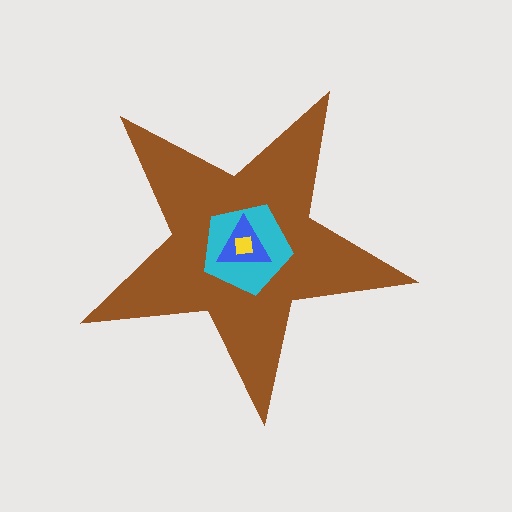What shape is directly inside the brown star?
The cyan pentagon.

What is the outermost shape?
The brown star.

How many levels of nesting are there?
4.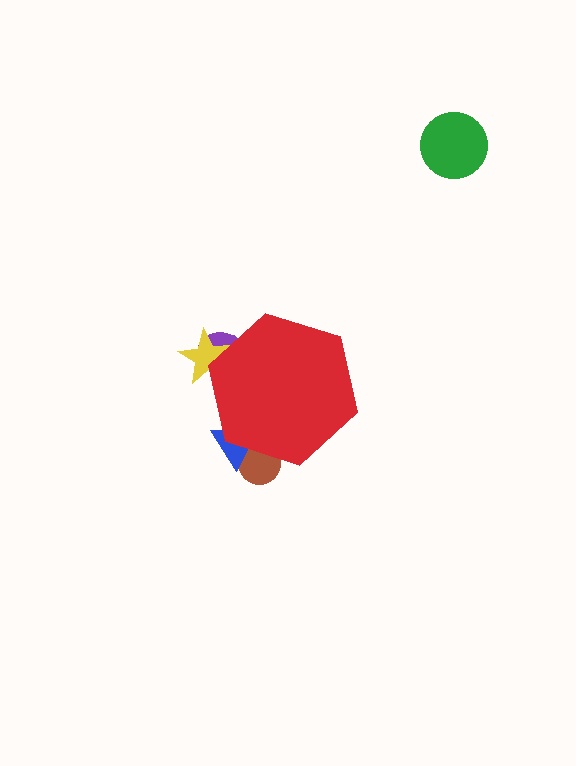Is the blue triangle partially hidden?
Yes, the blue triangle is partially hidden behind the red hexagon.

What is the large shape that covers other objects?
A red hexagon.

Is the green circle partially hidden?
No, the green circle is fully visible.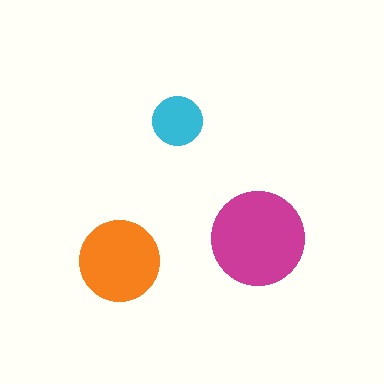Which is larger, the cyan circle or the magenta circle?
The magenta one.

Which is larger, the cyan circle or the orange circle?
The orange one.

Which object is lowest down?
The orange circle is bottommost.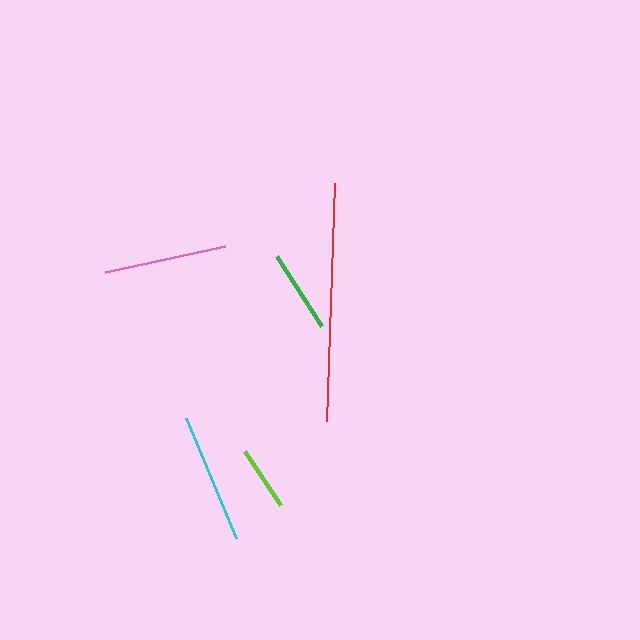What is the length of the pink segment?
The pink segment is approximately 123 pixels long.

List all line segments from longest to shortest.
From longest to shortest: red, cyan, pink, green, lime.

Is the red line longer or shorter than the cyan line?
The red line is longer than the cyan line.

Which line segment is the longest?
The red line is the longest at approximately 238 pixels.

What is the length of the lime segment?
The lime segment is approximately 65 pixels long.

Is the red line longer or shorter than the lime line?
The red line is longer than the lime line.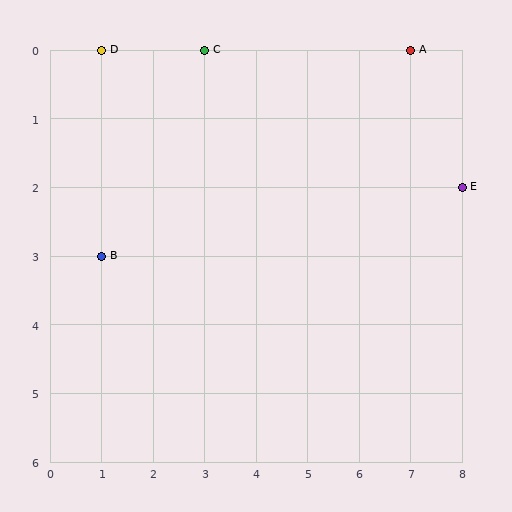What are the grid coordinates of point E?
Point E is at grid coordinates (8, 2).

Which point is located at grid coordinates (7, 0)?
Point A is at (7, 0).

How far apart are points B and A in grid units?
Points B and A are 6 columns and 3 rows apart (about 6.7 grid units diagonally).